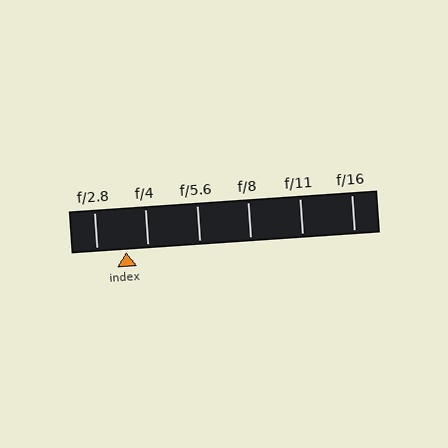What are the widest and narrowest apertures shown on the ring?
The widest aperture shown is f/2.8 and the narrowest is f/16.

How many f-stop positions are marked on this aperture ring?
There are 6 f-stop positions marked.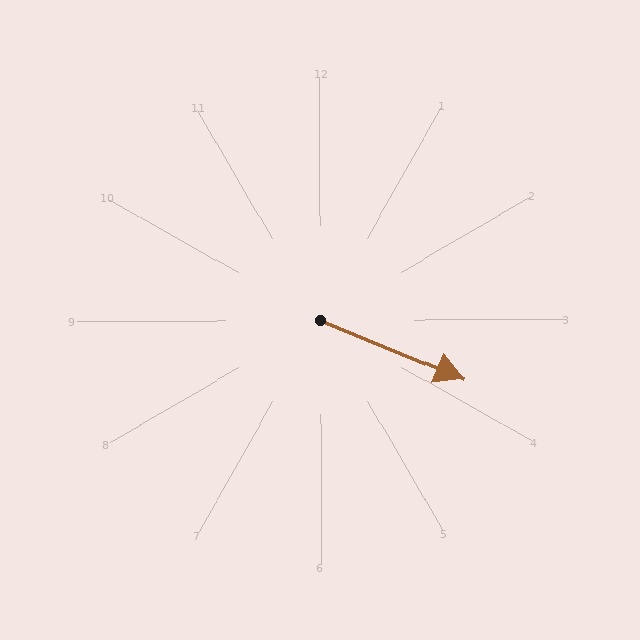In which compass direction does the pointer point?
Southeast.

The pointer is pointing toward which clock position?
Roughly 4 o'clock.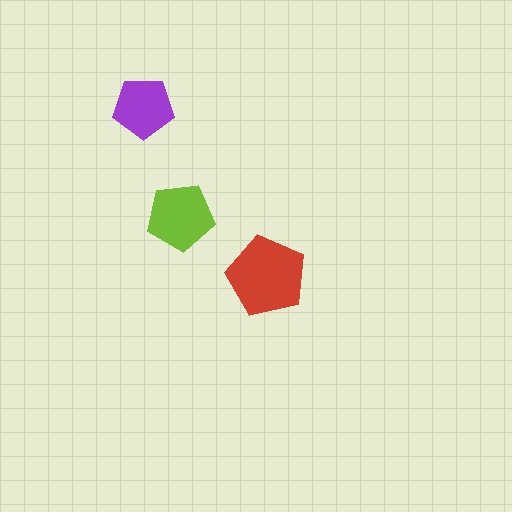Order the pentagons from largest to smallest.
the red one, the lime one, the purple one.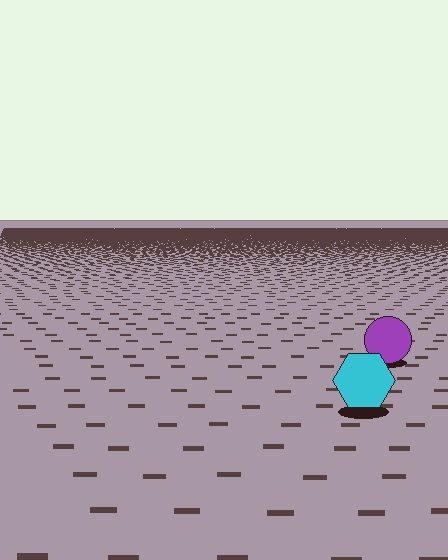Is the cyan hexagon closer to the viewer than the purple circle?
Yes. The cyan hexagon is closer — you can tell from the texture gradient: the ground texture is coarser near it.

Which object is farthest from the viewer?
The purple circle is farthest from the viewer. It appears smaller and the ground texture around it is denser.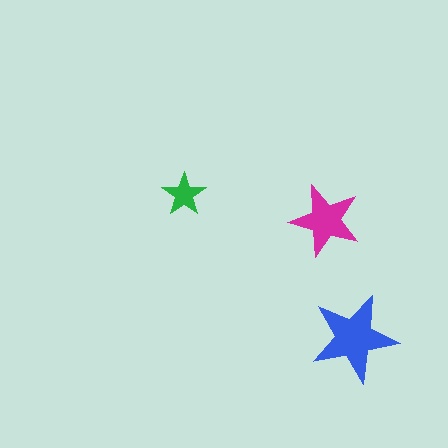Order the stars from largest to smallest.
the blue one, the magenta one, the green one.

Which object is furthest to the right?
The blue star is rightmost.